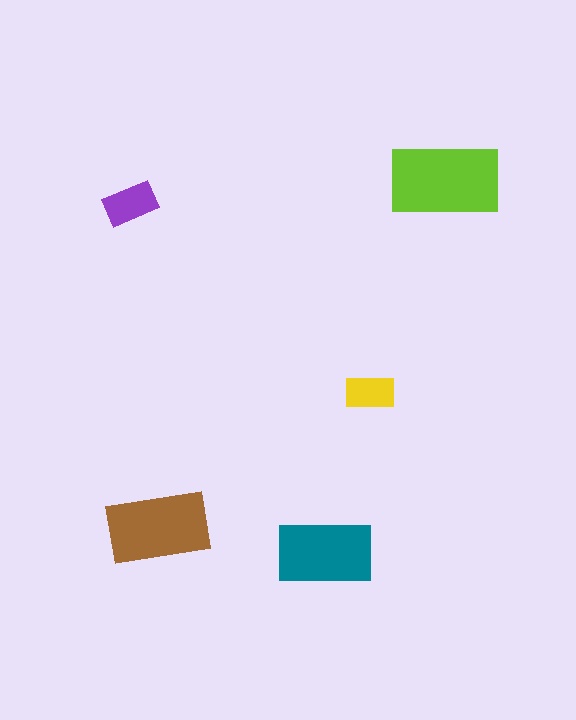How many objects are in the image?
There are 5 objects in the image.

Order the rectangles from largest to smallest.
the lime one, the brown one, the teal one, the purple one, the yellow one.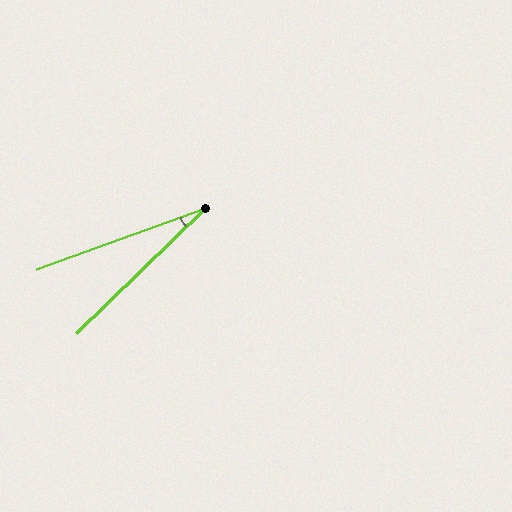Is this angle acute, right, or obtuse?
It is acute.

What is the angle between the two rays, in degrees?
Approximately 24 degrees.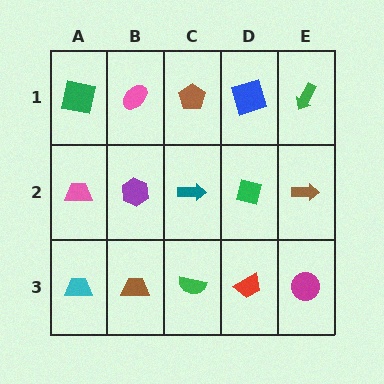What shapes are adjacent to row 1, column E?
A brown arrow (row 2, column E), a blue square (row 1, column D).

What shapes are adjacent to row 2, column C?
A brown pentagon (row 1, column C), a green semicircle (row 3, column C), a purple hexagon (row 2, column B), a green square (row 2, column D).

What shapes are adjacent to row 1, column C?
A teal arrow (row 2, column C), a pink ellipse (row 1, column B), a blue square (row 1, column D).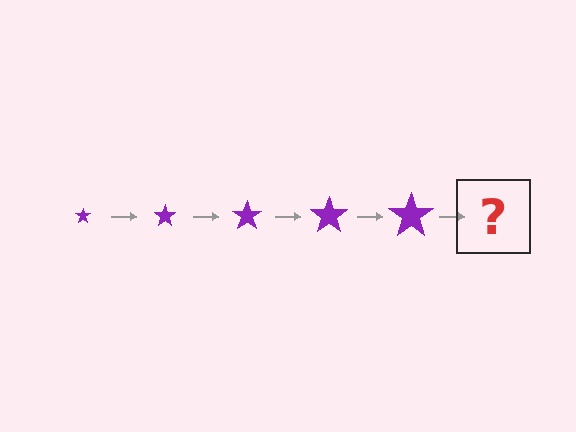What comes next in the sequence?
The next element should be a purple star, larger than the previous one.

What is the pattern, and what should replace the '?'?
The pattern is that the star gets progressively larger each step. The '?' should be a purple star, larger than the previous one.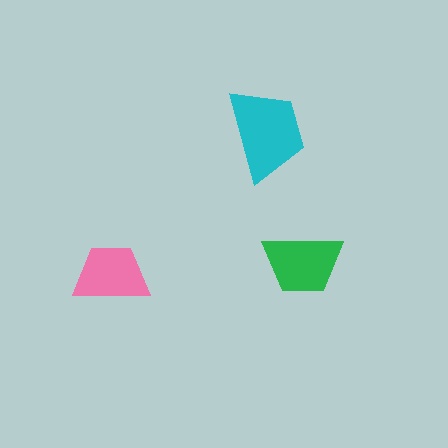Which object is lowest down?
The pink trapezoid is bottommost.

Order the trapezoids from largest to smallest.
the cyan one, the green one, the pink one.